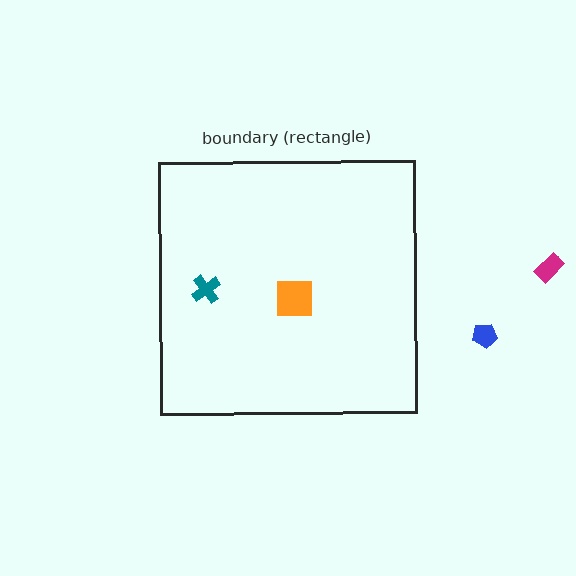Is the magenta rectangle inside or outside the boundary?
Outside.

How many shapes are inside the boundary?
2 inside, 2 outside.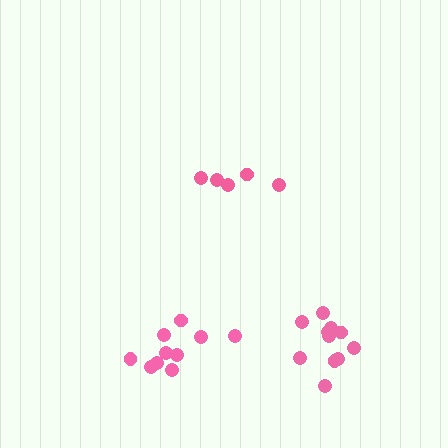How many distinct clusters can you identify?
There are 3 distinct clusters.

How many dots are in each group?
Group 1: 10 dots, Group 2: 11 dots, Group 3: 5 dots (26 total).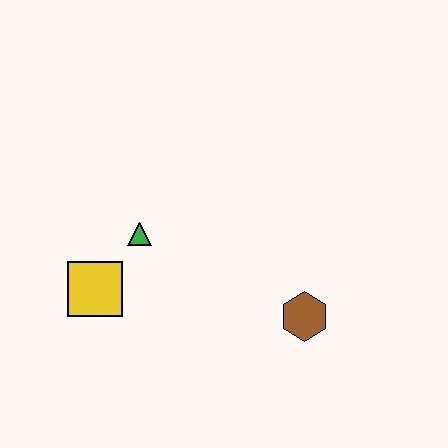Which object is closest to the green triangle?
The yellow square is closest to the green triangle.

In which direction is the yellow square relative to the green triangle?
The yellow square is below the green triangle.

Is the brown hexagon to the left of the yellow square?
No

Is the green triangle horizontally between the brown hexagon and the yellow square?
Yes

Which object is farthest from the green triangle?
The brown hexagon is farthest from the green triangle.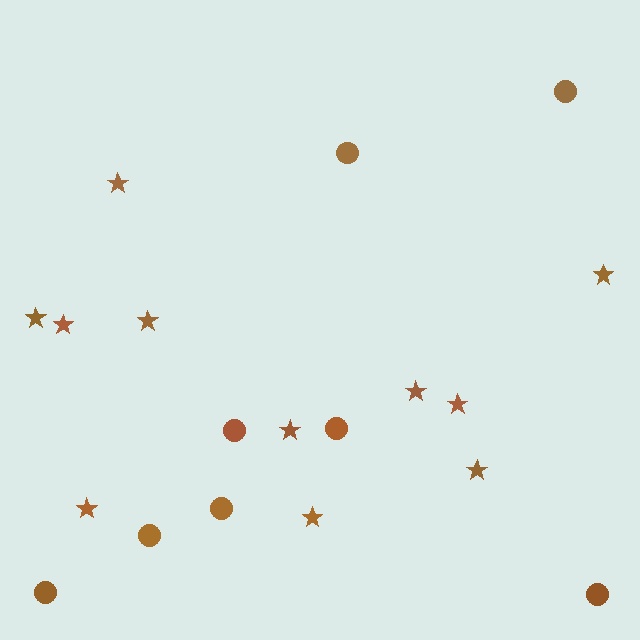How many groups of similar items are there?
There are 2 groups: one group of circles (8) and one group of stars (11).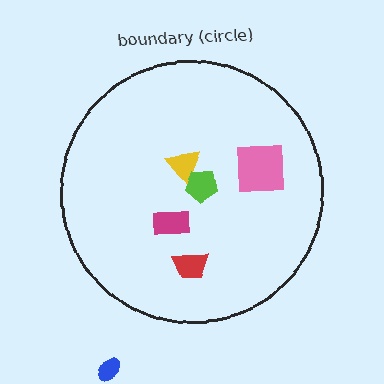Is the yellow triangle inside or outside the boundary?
Inside.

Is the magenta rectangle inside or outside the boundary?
Inside.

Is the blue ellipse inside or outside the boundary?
Outside.